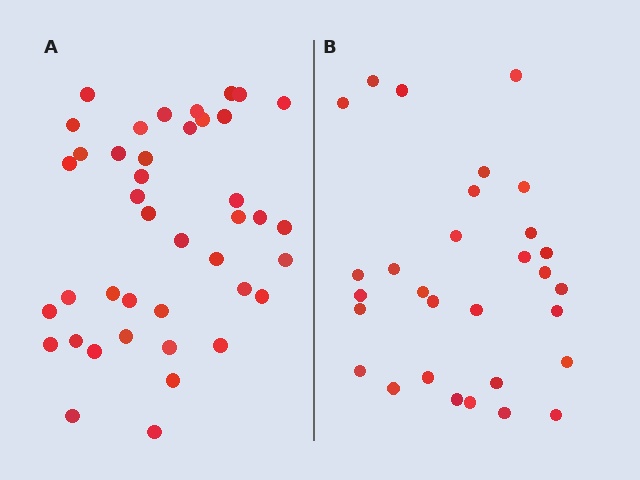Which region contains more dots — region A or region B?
Region A (the left region) has more dots.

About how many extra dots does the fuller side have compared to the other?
Region A has roughly 12 or so more dots than region B.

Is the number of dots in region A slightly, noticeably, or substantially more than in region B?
Region A has noticeably more, but not dramatically so. The ratio is roughly 1.4 to 1.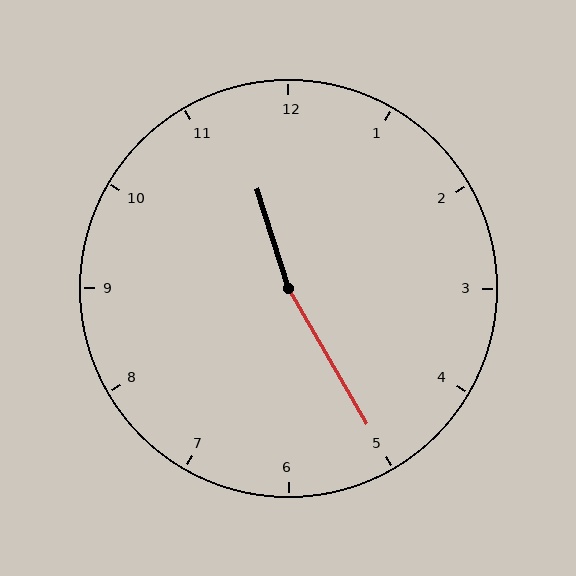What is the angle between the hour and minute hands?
Approximately 168 degrees.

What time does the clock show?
11:25.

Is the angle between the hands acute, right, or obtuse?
It is obtuse.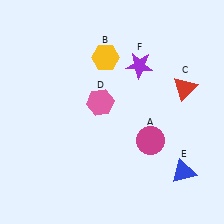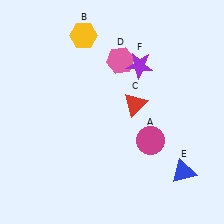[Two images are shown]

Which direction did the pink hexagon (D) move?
The pink hexagon (D) moved up.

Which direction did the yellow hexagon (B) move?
The yellow hexagon (B) moved up.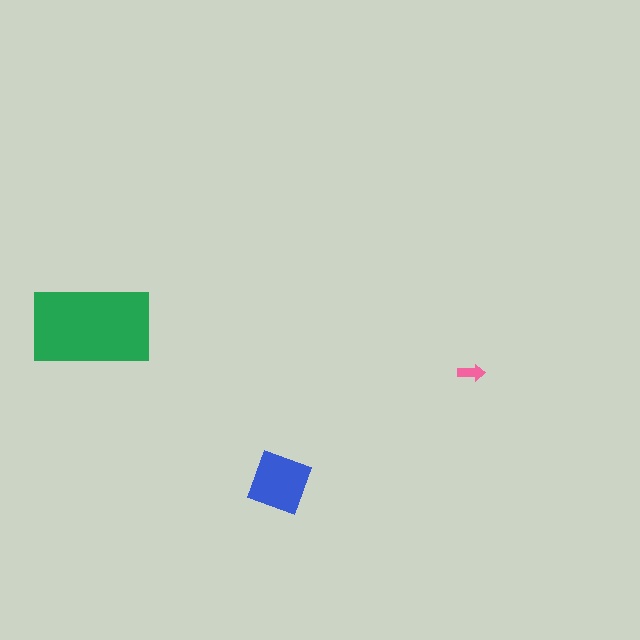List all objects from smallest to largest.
The pink arrow, the blue square, the green rectangle.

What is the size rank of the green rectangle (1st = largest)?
1st.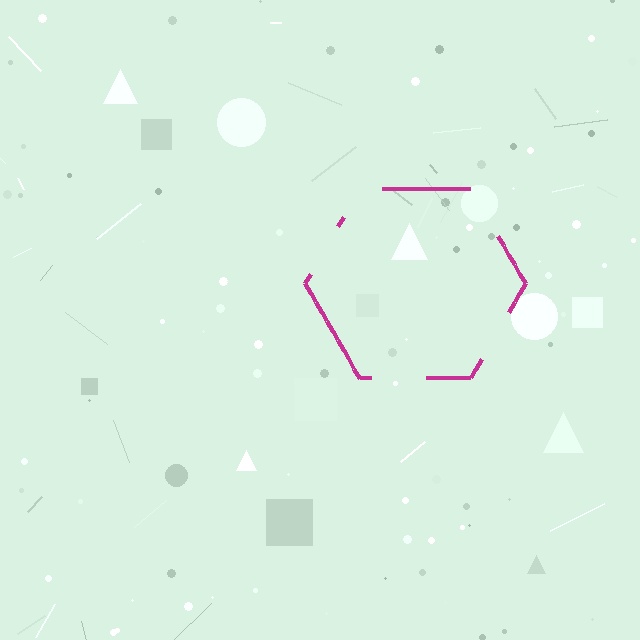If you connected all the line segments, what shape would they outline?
They would outline a hexagon.